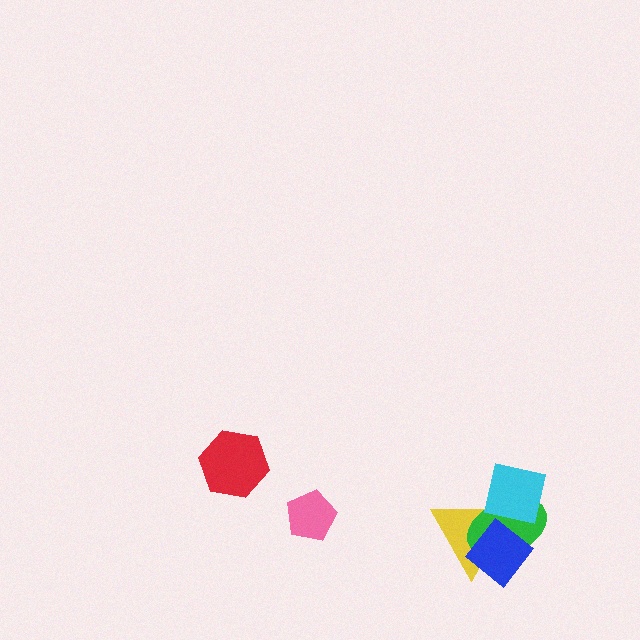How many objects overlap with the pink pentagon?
0 objects overlap with the pink pentagon.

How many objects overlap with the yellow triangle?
3 objects overlap with the yellow triangle.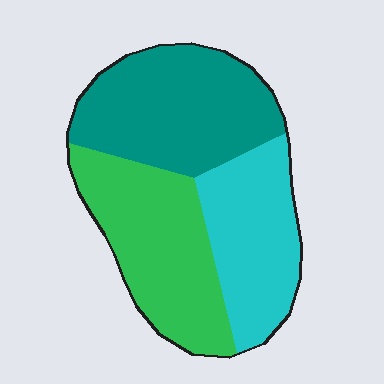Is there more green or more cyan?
Green.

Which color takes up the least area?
Cyan, at roughly 30%.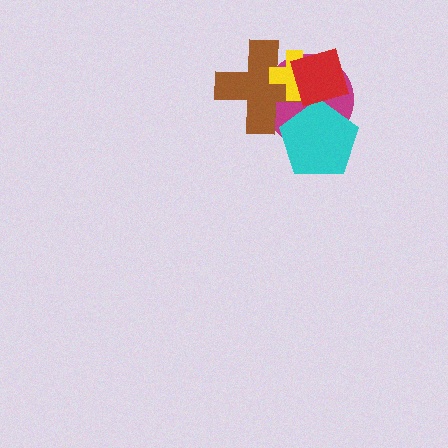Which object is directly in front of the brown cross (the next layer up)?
The cyan pentagon is directly in front of the brown cross.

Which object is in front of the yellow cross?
The red diamond is in front of the yellow cross.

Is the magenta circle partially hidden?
Yes, it is partially covered by another shape.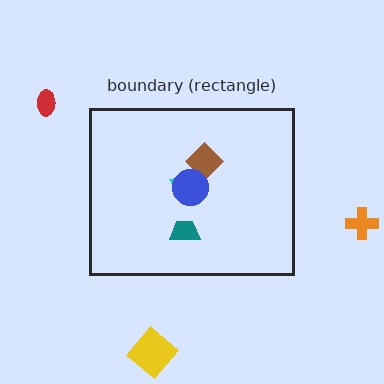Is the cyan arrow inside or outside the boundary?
Inside.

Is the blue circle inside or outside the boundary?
Inside.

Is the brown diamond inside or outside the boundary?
Inside.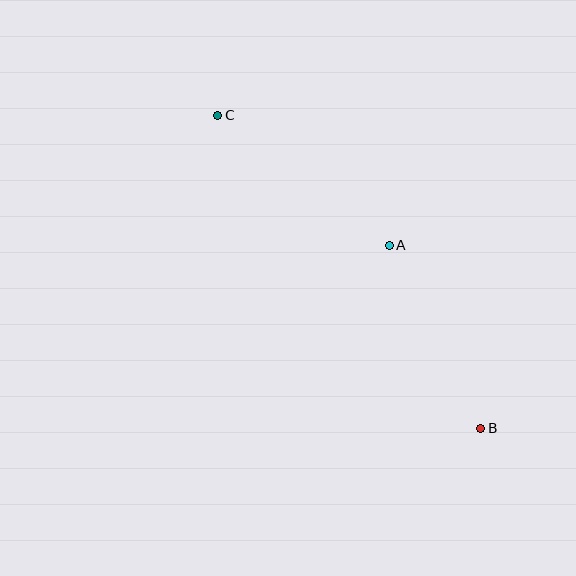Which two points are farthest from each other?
Points B and C are farthest from each other.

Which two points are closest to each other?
Points A and B are closest to each other.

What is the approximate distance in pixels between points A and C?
The distance between A and C is approximately 215 pixels.